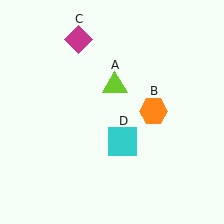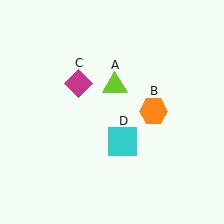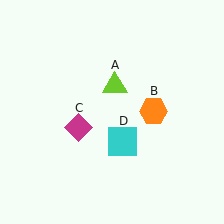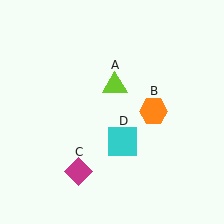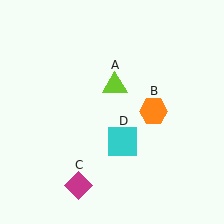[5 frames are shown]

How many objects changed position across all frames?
1 object changed position: magenta diamond (object C).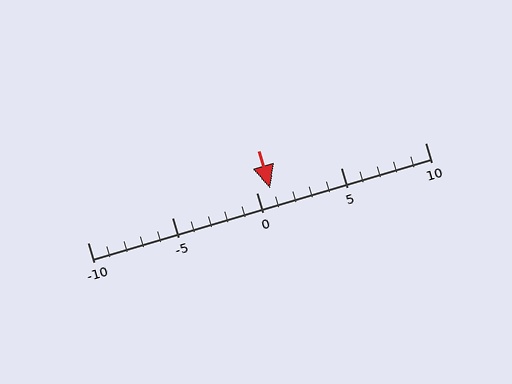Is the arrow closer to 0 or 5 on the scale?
The arrow is closer to 0.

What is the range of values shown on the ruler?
The ruler shows values from -10 to 10.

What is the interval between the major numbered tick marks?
The major tick marks are spaced 5 units apart.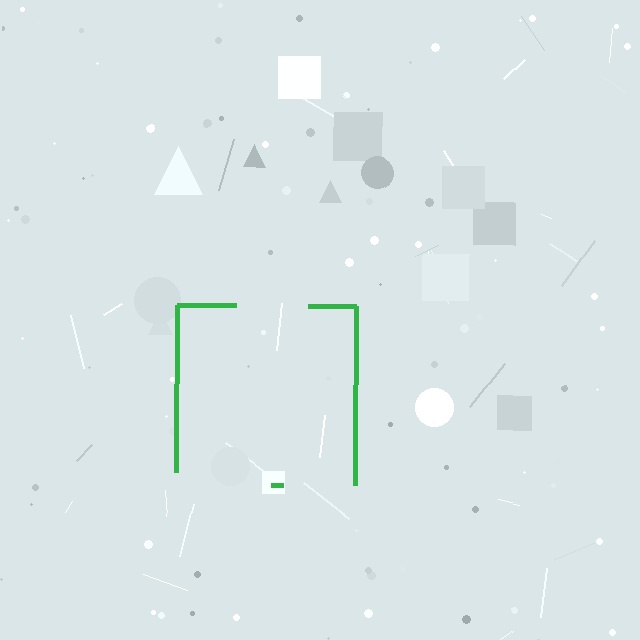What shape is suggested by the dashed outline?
The dashed outline suggests a square.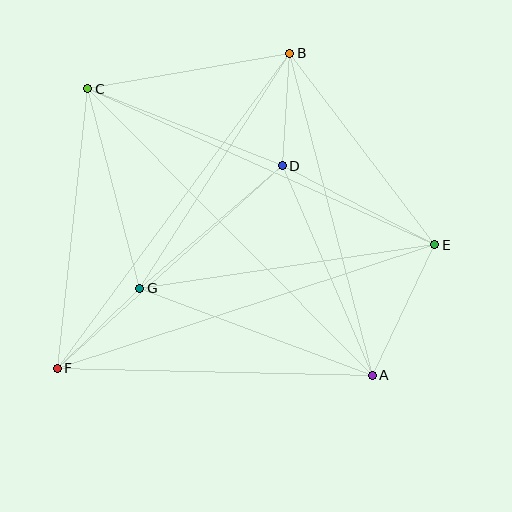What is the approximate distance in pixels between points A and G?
The distance between A and G is approximately 248 pixels.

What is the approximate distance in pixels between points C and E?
The distance between C and E is approximately 380 pixels.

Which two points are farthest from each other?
Points A and C are farthest from each other.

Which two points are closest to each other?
Points B and D are closest to each other.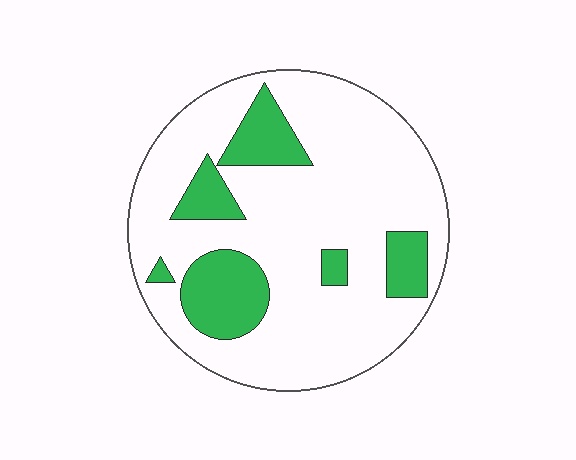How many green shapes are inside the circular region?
6.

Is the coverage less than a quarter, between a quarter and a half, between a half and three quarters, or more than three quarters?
Less than a quarter.